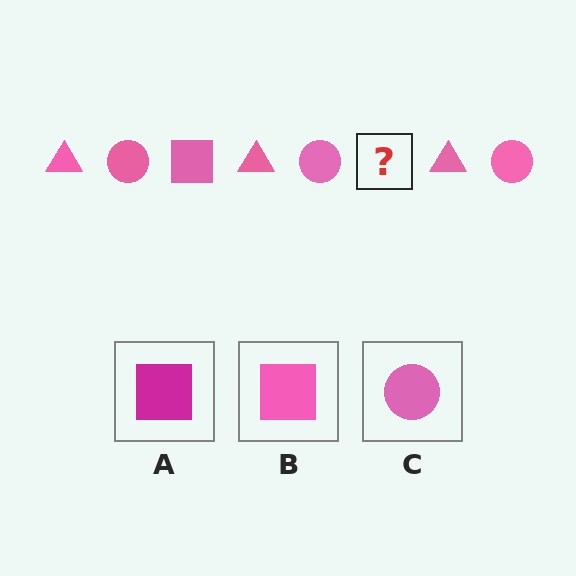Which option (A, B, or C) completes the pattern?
B.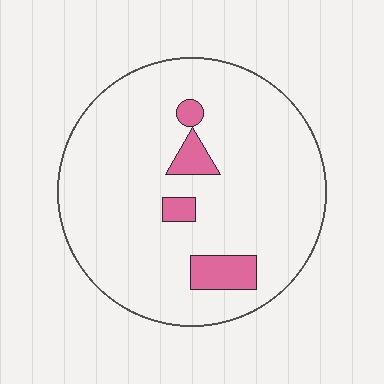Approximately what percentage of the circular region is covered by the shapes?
Approximately 10%.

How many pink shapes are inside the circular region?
4.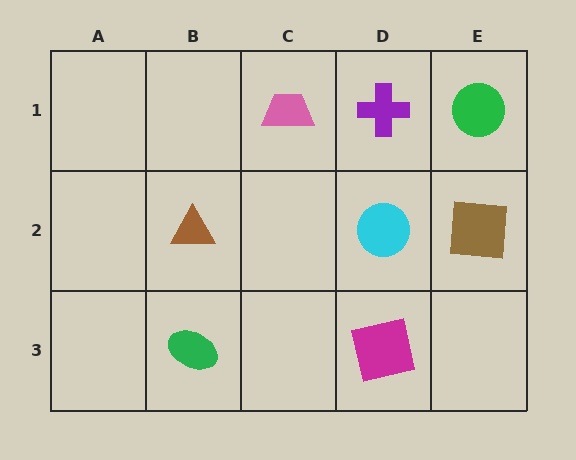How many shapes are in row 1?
3 shapes.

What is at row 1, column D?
A purple cross.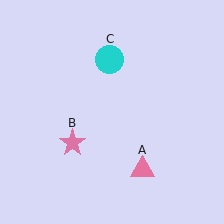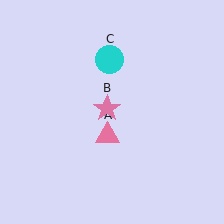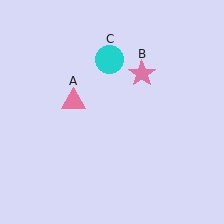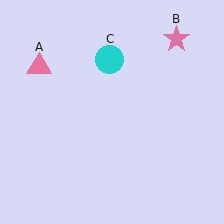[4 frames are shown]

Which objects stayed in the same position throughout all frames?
Cyan circle (object C) remained stationary.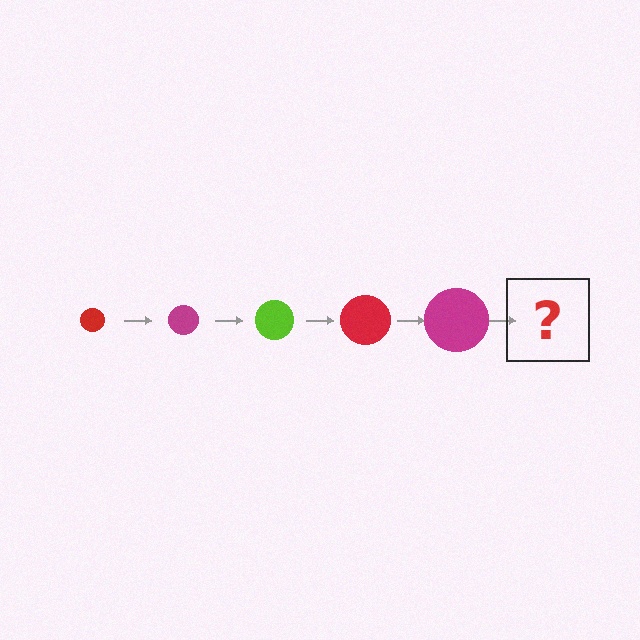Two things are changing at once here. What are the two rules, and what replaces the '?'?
The two rules are that the circle grows larger each step and the color cycles through red, magenta, and lime. The '?' should be a lime circle, larger than the previous one.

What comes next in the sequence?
The next element should be a lime circle, larger than the previous one.